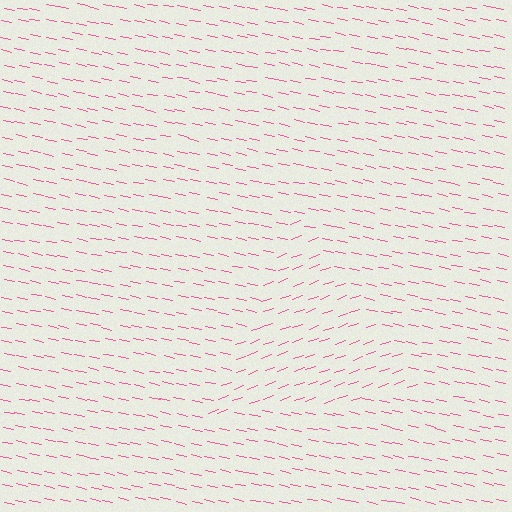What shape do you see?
I see a triangle.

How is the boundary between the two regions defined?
The boundary is defined purely by a change in line orientation (approximately 31 degrees difference). All lines are the same color and thickness.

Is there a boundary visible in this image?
Yes, there is a texture boundary formed by a change in line orientation.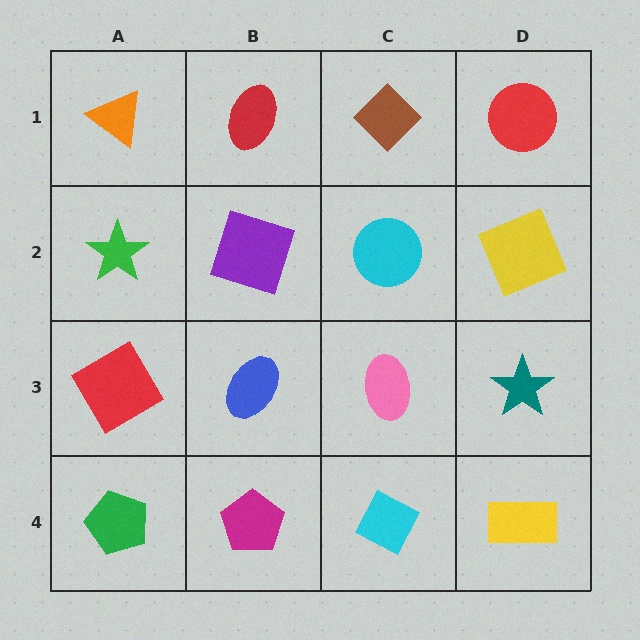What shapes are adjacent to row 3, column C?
A cyan circle (row 2, column C), a cyan diamond (row 4, column C), a blue ellipse (row 3, column B), a teal star (row 3, column D).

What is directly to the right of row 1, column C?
A red circle.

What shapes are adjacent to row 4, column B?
A blue ellipse (row 3, column B), a green pentagon (row 4, column A), a cyan diamond (row 4, column C).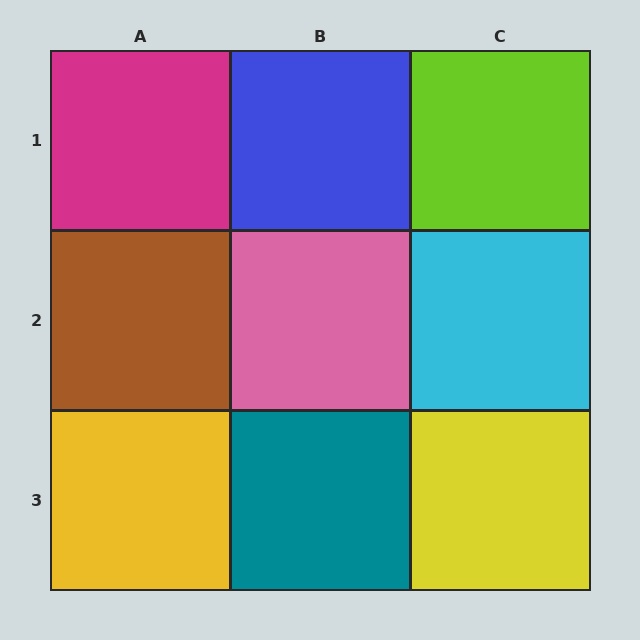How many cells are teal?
1 cell is teal.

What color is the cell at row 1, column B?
Blue.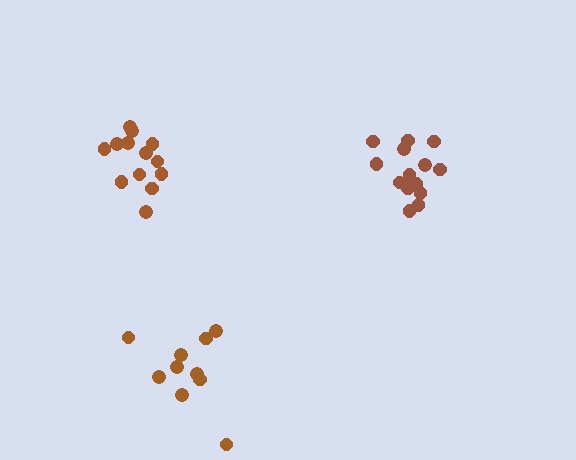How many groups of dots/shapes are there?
There are 3 groups.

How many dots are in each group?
Group 1: 15 dots, Group 2: 13 dots, Group 3: 10 dots (38 total).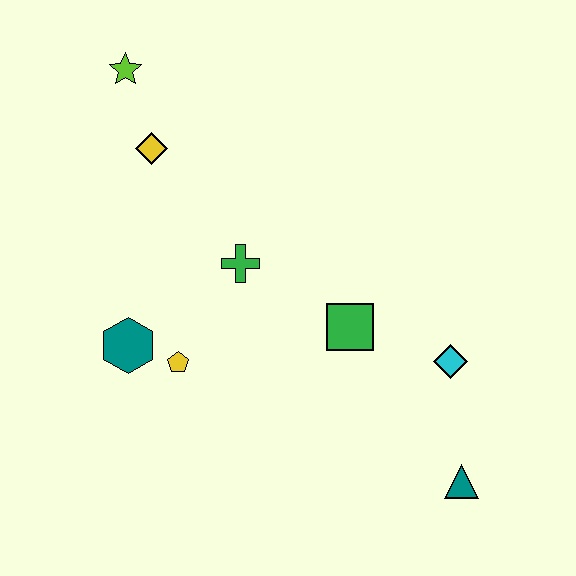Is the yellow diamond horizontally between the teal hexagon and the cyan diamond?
Yes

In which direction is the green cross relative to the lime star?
The green cross is below the lime star.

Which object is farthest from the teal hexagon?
The teal triangle is farthest from the teal hexagon.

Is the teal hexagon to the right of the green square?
No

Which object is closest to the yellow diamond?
The lime star is closest to the yellow diamond.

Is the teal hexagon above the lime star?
No